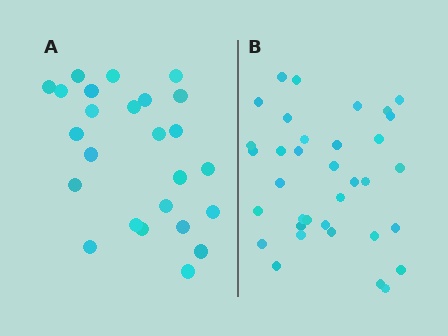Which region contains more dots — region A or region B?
Region B (the right region) has more dots.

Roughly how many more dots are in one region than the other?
Region B has roughly 10 or so more dots than region A.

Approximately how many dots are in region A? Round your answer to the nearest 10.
About 20 dots. (The exact count is 25, which rounds to 20.)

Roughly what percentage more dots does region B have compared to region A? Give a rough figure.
About 40% more.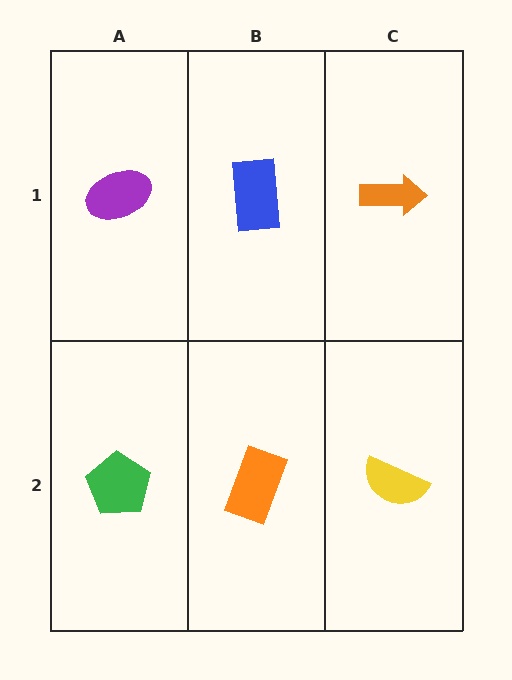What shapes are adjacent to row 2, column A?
A purple ellipse (row 1, column A), an orange rectangle (row 2, column B).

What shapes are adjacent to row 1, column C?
A yellow semicircle (row 2, column C), a blue rectangle (row 1, column B).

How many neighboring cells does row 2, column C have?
2.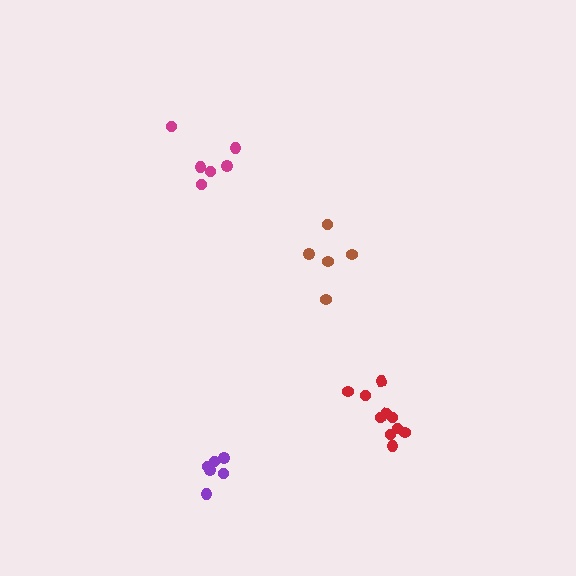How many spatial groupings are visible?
There are 4 spatial groupings.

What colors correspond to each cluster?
The clusters are colored: red, purple, magenta, brown.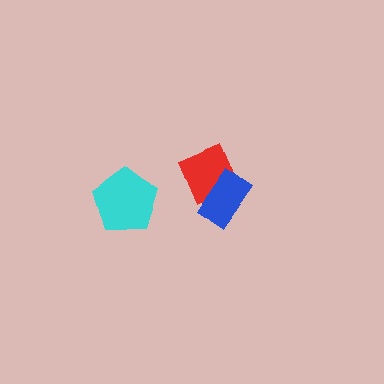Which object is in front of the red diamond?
The blue rectangle is in front of the red diamond.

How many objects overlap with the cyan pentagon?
0 objects overlap with the cyan pentagon.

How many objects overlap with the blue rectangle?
1 object overlaps with the blue rectangle.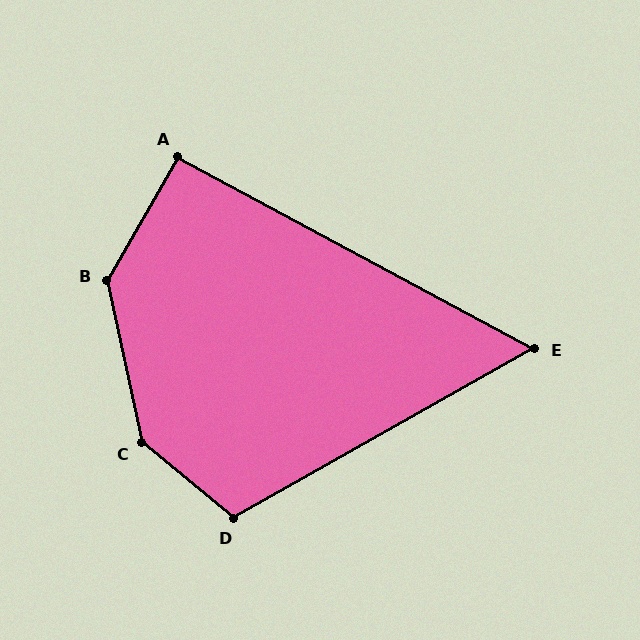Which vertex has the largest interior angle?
C, at approximately 142 degrees.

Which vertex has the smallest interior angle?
E, at approximately 58 degrees.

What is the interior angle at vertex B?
Approximately 138 degrees (obtuse).